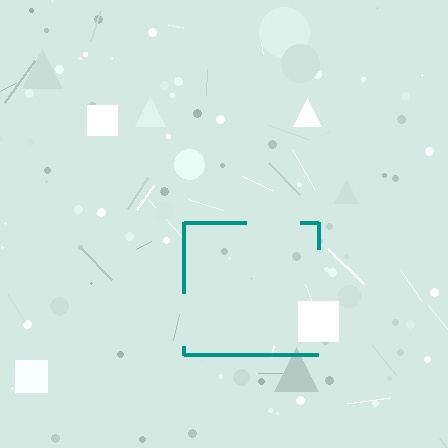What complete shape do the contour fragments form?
The contour fragments form a square.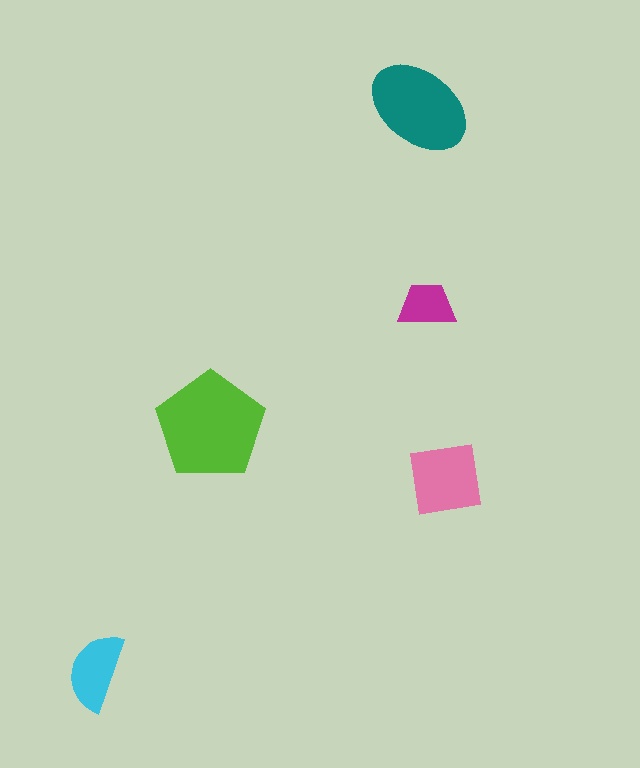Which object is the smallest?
The magenta trapezoid.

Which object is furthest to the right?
The pink square is rightmost.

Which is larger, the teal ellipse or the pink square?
The teal ellipse.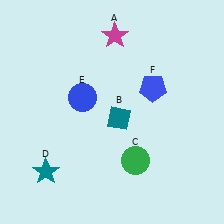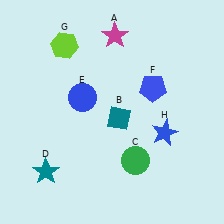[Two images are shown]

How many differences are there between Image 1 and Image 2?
There are 2 differences between the two images.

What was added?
A lime hexagon (G), a blue star (H) were added in Image 2.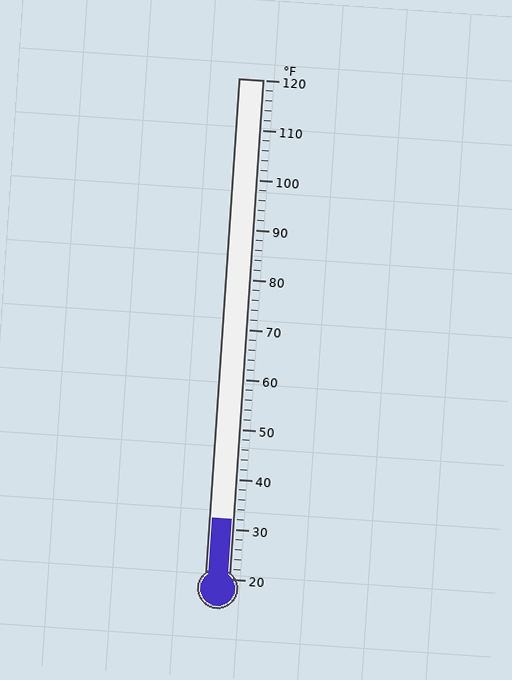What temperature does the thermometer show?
The thermometer shows approximately 32°F.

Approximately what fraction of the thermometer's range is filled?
The thermometer is filled to approximately 10% of its range.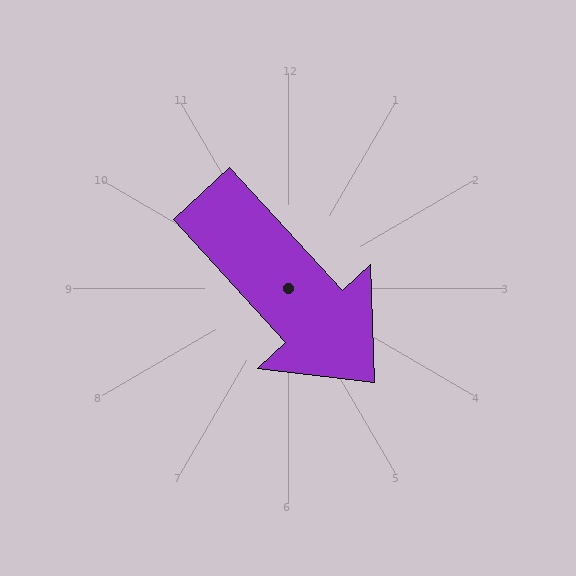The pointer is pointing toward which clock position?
Roughly 5 o'clock.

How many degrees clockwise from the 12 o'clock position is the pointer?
Approximately 138 degrees.